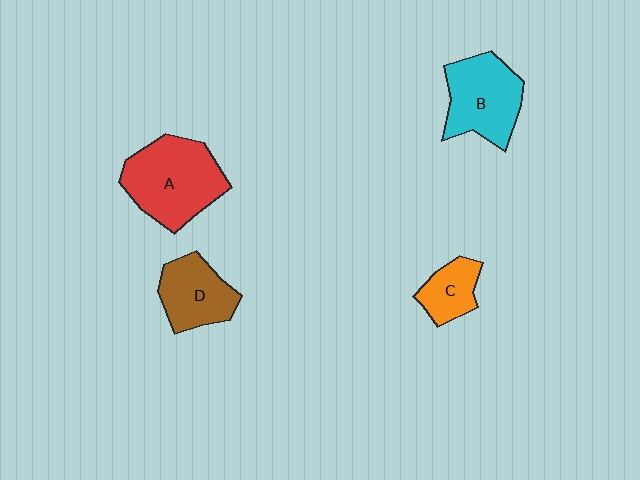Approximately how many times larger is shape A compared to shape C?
Approximately 2.3 times.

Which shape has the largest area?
Shape A (red).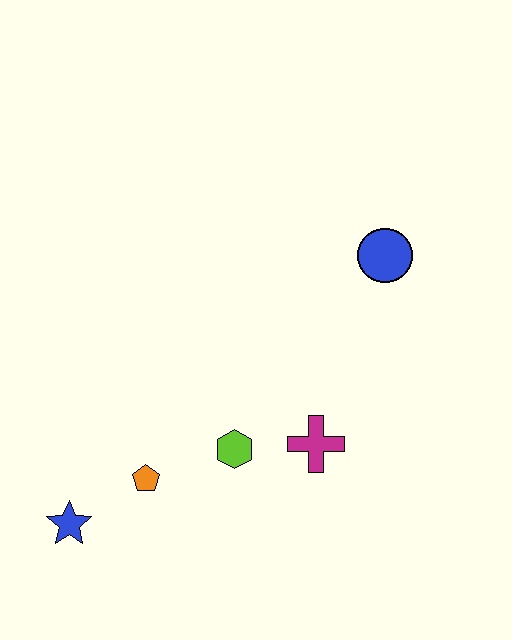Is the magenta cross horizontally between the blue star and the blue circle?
Yes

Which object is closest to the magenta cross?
The lime hexagon is closest to the magenta cross.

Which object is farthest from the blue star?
The blue circle is farthest from the blue star.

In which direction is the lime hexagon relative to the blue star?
The lime hexagon is to the right of the blue star.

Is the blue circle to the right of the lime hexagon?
Yes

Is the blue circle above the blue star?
Yes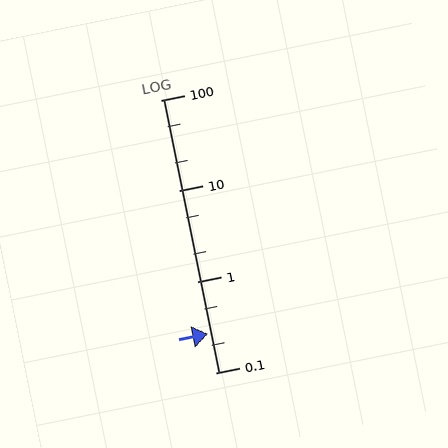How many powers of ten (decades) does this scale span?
The scale spans 3 decades, from 0.1 to 100.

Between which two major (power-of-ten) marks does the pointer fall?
The pointer is between 0.1 and 1.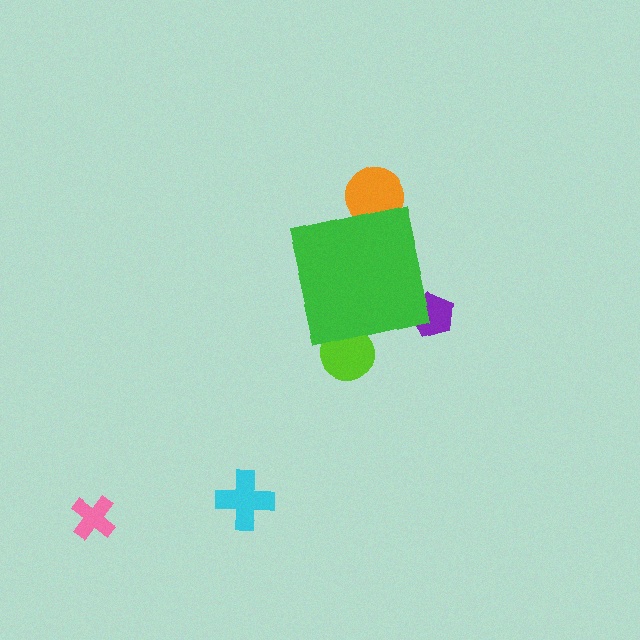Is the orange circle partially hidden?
Yes, the orange circle is partially hidden behind the green square.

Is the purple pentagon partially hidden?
Yes, the purple pentagon is partially hidden behind the green square.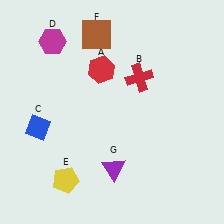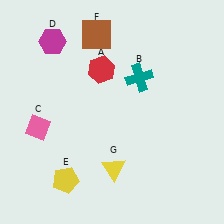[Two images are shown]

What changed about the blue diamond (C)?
In Image 1, C is blue. In Image 2, it changed to pink.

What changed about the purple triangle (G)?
In Image 1, G is purple. In Image 2, it changed to yellow.